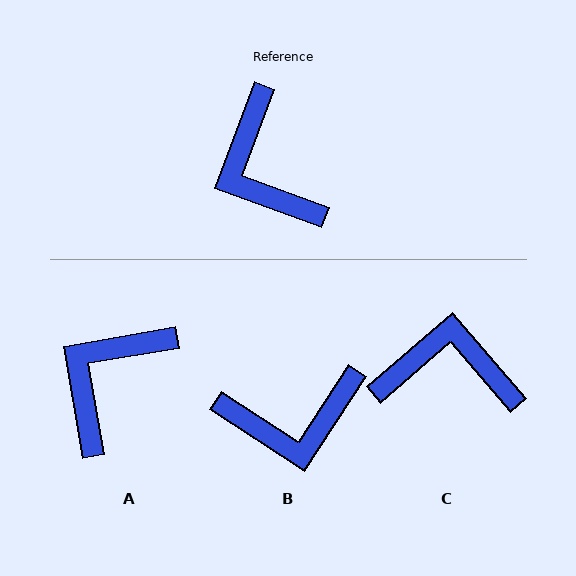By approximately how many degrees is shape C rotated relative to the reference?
Approximately 119 degrees clockwise.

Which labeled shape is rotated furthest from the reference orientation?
C, about 119 degrees away.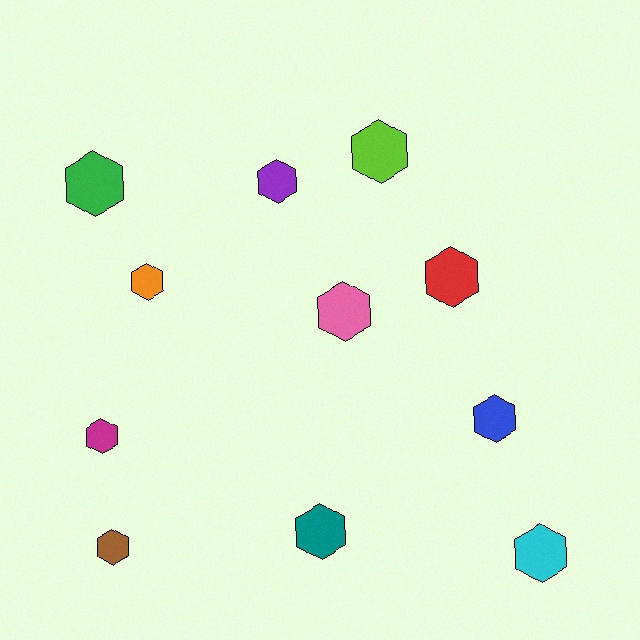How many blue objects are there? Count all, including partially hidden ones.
There is 1 blue object.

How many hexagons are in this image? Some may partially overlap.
There are 11 hexagons.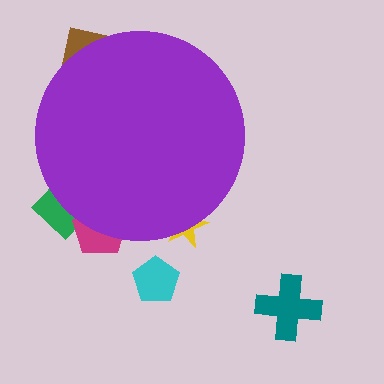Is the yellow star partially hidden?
Yes, the yellow star is partially hidden behind the purple circle.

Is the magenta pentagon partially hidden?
Yes, the magenta pentagon is partially hidden behind the purple circle.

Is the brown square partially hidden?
Yes, the brown square is partially hidden behind the purple circle.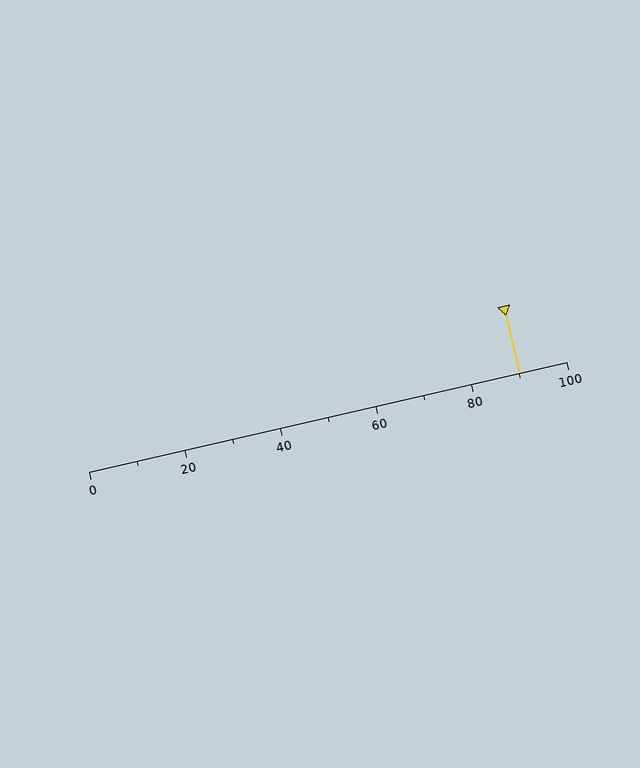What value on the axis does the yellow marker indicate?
The marker indicates approximately 90.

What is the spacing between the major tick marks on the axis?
The major ticks are spaced 20 apart.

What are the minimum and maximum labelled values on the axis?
The axis runs from 0 to 100.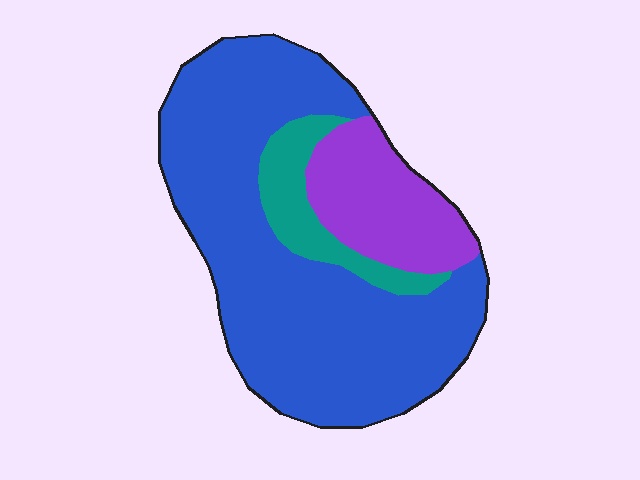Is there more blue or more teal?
Blue.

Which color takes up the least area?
Teal, at roughly 10%.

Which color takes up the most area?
Blue, at roughly 70%.